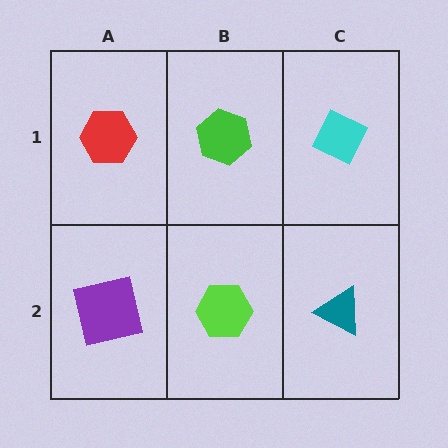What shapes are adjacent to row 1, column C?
A teal triangle (row 2, column C), a green hexagon (row 1, column B).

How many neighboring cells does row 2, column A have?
2.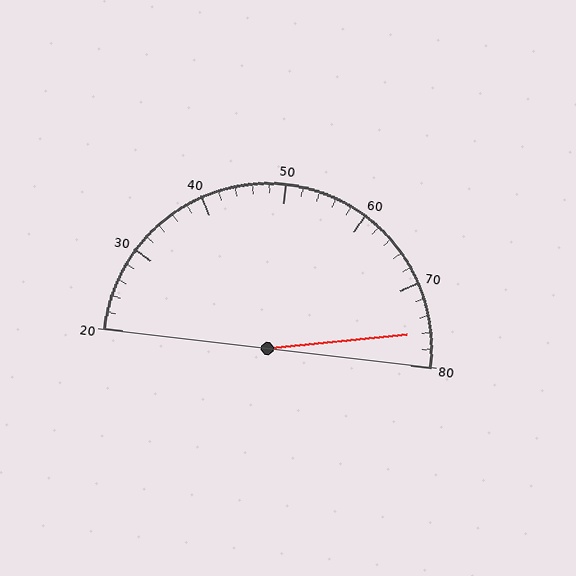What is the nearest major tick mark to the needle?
The nearest major tick mark is 80.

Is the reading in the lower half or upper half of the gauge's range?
The reading is in the upper half of the range (20 to 80).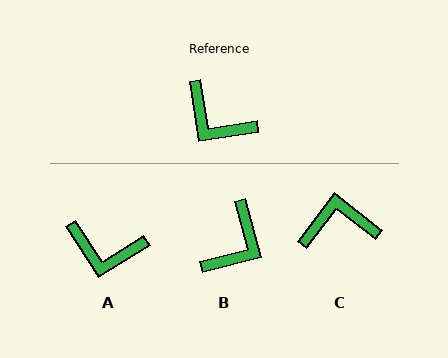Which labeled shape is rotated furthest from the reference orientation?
C, about 137 degrees away.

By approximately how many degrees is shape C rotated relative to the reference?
Approximately 137 degrees clockwise.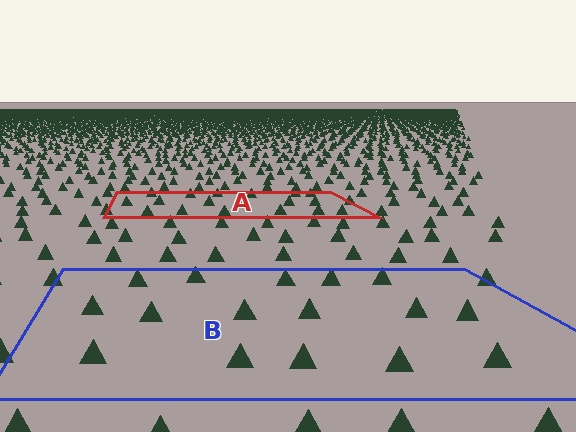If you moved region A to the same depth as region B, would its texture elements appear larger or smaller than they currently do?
They would appear larger. At a closer depth, the same texture elements are projected at a bigger on-screen size.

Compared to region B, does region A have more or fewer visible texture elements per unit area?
Region A has more texture elements per unit area — they are packed more densely because it is farther away.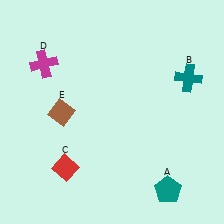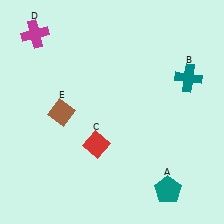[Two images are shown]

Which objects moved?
The objects that moved are: the red diamond (C), the magenta cross (D).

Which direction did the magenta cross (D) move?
The magenta cross (D) moved up.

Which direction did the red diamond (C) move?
The red diamond (C) moved right.